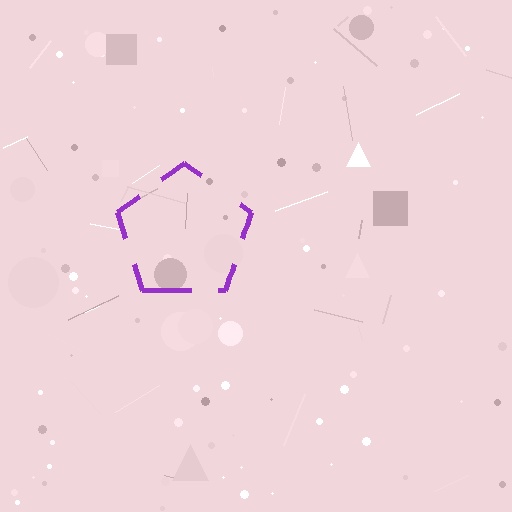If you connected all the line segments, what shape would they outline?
They would outline a pentagon.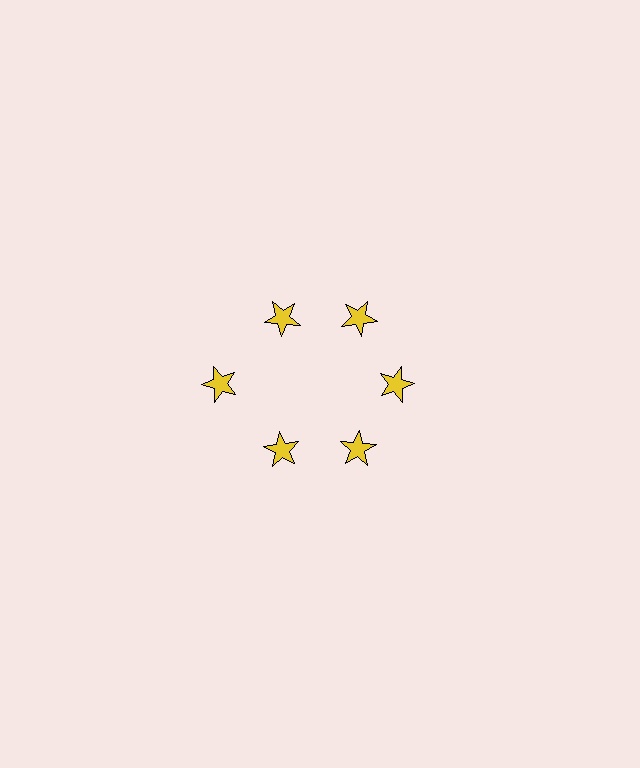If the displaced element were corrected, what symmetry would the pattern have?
It would have 6-fold rotational symmetry — the pattern would map onto itself every 60 degrees.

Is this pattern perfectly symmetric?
No. The 6 yellow stars are arranged in a ring, but one element near the 9 o'clock position is pushed outward from the center, breaking the 6-fold rotational symmetry.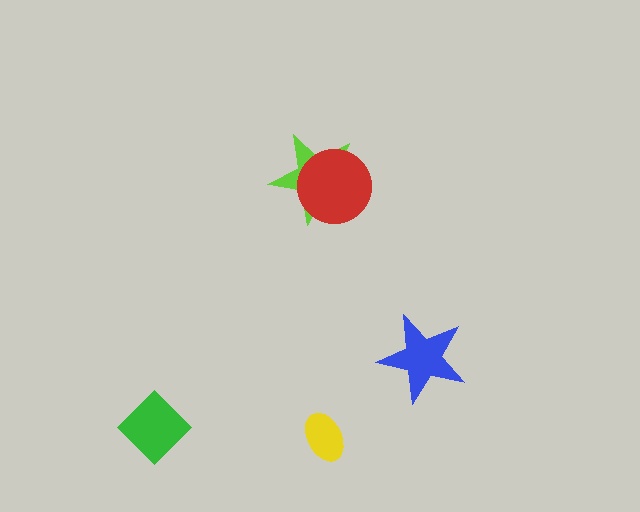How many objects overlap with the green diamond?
0 objects overlap with the green diamond.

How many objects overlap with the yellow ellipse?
0 objects overlap with the yellow ellipse.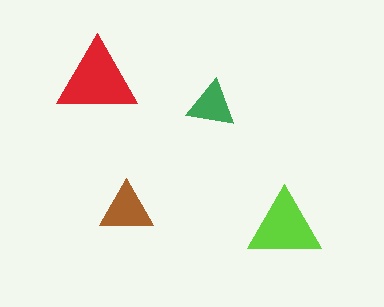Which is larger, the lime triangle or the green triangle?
The lime one.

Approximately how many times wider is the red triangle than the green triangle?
About 1.5 times wider.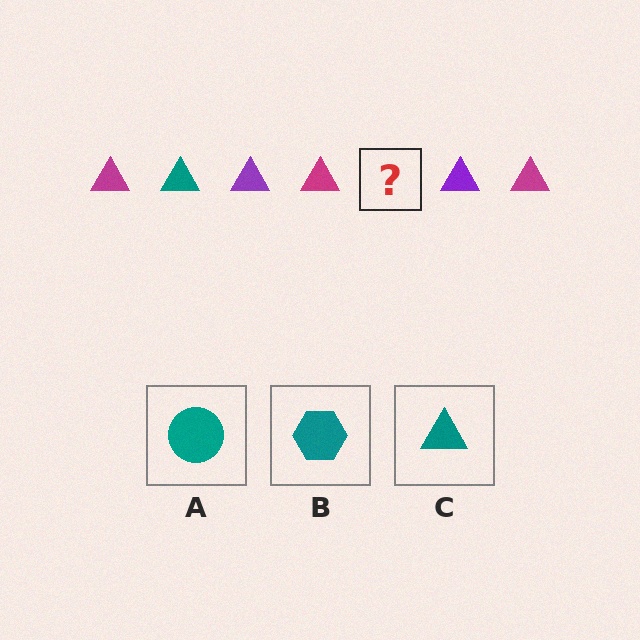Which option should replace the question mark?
Option C.